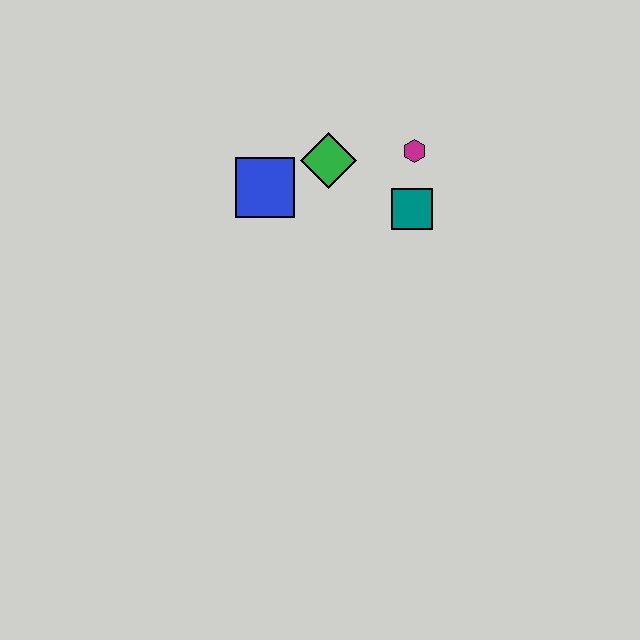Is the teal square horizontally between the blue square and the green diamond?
No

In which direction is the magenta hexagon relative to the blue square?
The magenta hexagon is to the right of the blue square.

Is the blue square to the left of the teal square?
Yes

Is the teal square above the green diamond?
No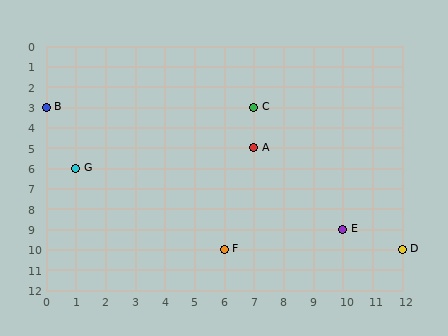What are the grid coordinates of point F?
Point F is at grid coordinates (6, 10).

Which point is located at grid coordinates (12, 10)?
Point D is at (12, 10).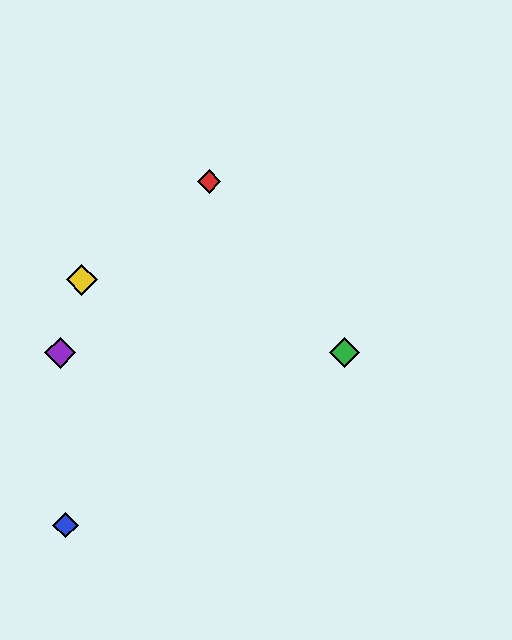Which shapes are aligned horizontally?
The green diamond, the purple diamond are aligned horizontally.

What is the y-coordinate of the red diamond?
The red diamond is at y≈182.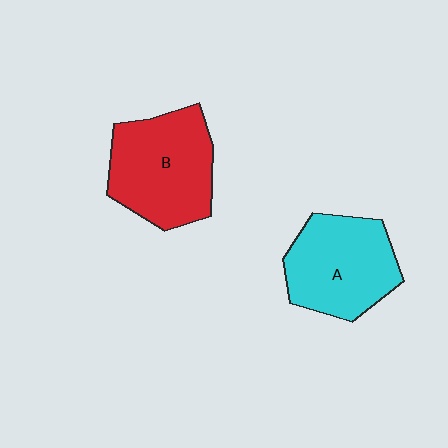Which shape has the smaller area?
Shape A (cyan).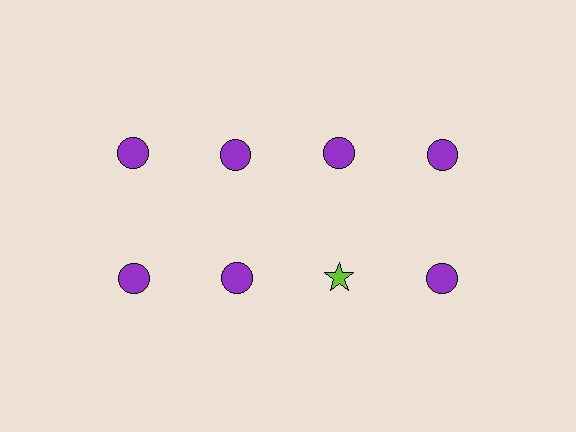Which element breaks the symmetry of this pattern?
The lime star in the second row, center column breaks the symmetry. All other shapes are purple circles.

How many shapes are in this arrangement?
There are 8 shapes arranged in a grid pattern.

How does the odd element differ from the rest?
It differs in both color (lime instead of purple) and shape (star instead of circle).